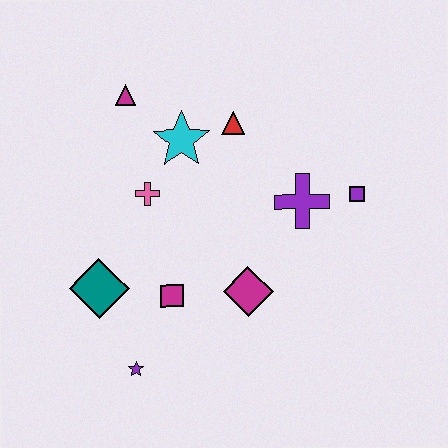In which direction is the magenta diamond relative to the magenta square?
The magenta diamond is to the right of the magenta square.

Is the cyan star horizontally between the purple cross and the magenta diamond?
No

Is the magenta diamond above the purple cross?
No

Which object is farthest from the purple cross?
The purple star is farthest from the purple cross.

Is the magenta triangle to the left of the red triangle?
Yes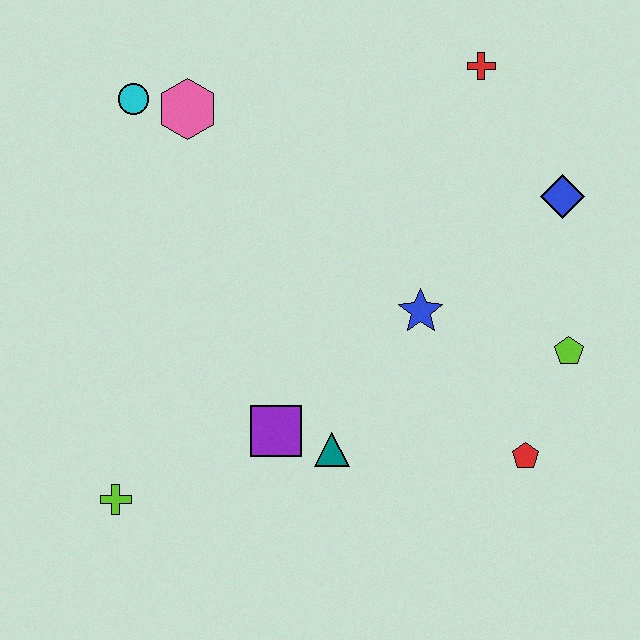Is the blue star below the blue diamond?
Yes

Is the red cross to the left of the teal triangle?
No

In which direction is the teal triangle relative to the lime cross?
The teal triangle is to the right of the lime cross.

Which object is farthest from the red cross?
The lime cross is farthest from the red cross.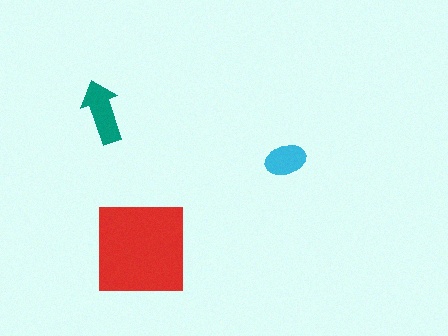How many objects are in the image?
There are 3 objects in the image.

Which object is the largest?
The red square.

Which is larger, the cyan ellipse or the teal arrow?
The teal arrow.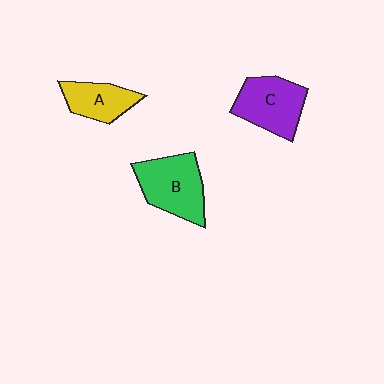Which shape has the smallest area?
Shape A (yellow).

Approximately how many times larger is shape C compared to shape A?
Approximately 1.4 times.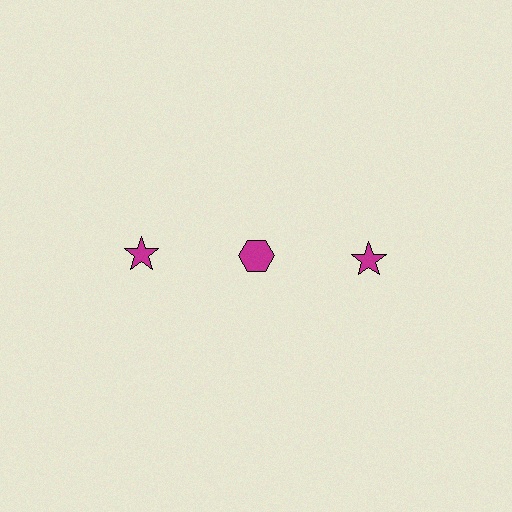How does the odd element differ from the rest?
It has a different shape: hexagon instead of star.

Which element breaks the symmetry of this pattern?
The magenta hexagon in the top row, second from left column breaks the symmetry. All other shapes are magenta stars.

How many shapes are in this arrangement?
There are 3 shapes arranged in a grid pattern.